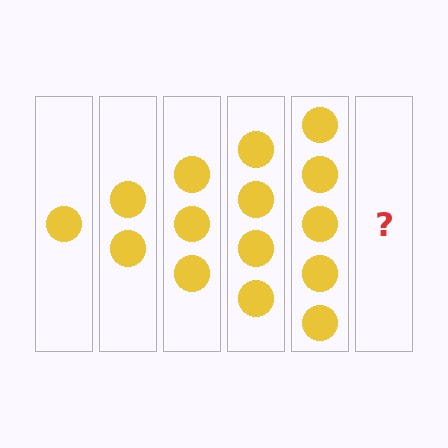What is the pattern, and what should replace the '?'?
The pattern is that each step adds one more circle. The '?' should be 6 circles.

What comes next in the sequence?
The next element should be 6 circles.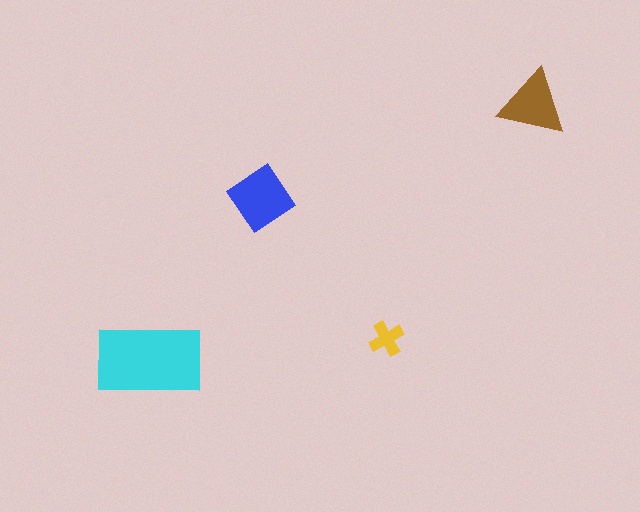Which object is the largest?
The cyan rectangle.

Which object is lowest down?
The cyan rectangle is bottommost.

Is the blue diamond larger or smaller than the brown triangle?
Larger.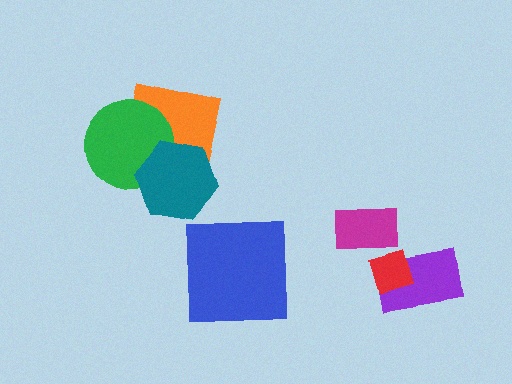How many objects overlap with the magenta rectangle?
1 object overlaps with the magenta rectangle.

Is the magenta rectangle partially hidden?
No, no other shape covers it.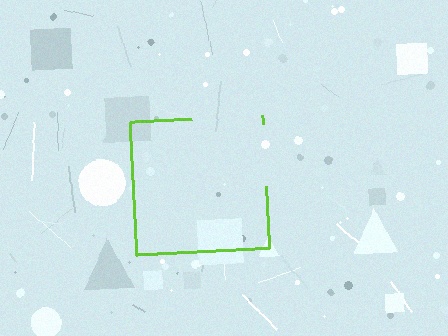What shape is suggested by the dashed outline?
The dashed outline suggests a square.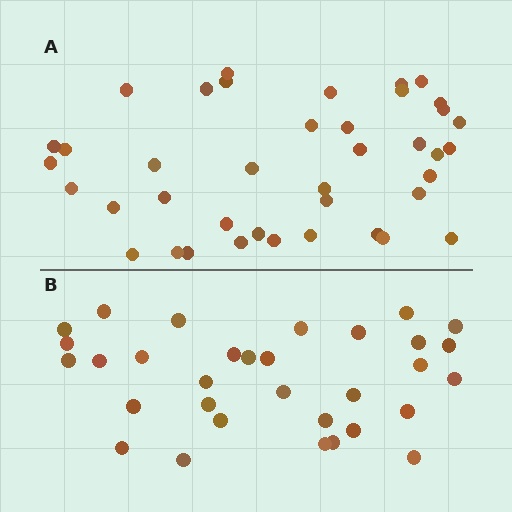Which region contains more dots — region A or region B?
Region A (the top region) has more dots.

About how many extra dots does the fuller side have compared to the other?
Region A has roughly 8 or so more dots than region B.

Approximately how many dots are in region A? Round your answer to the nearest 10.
About 40 dots.